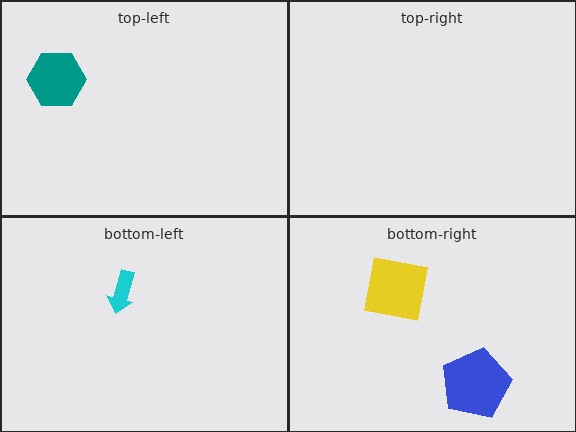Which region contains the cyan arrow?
The bottom-left region.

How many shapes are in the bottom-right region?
2.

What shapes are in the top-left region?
The teal hexagon.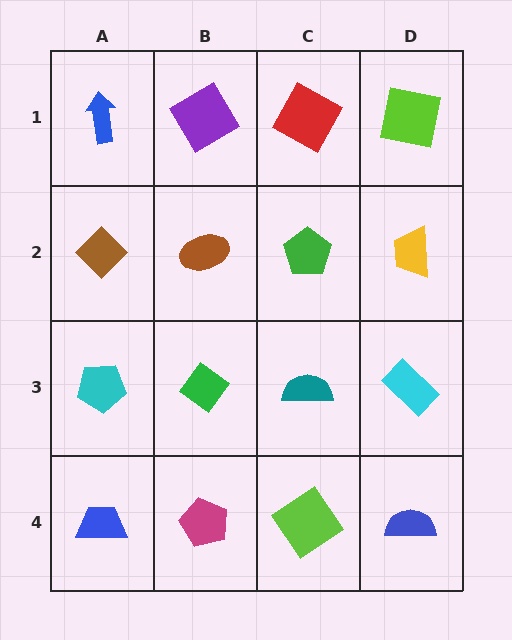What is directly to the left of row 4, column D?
A lime diamond.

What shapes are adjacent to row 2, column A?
A blue arrow (row 1, column A), a cyan pentagon (row 3, column A), a brown ellipse (row 2, column B).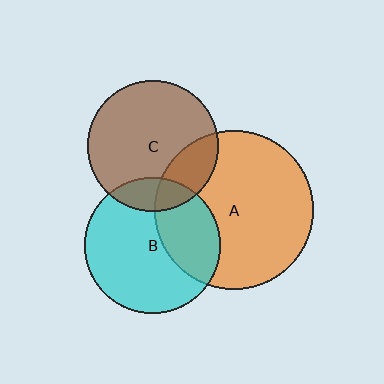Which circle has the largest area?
Circle A (orange).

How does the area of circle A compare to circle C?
Approximately 1.5 times.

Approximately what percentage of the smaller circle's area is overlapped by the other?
Approximately 15%.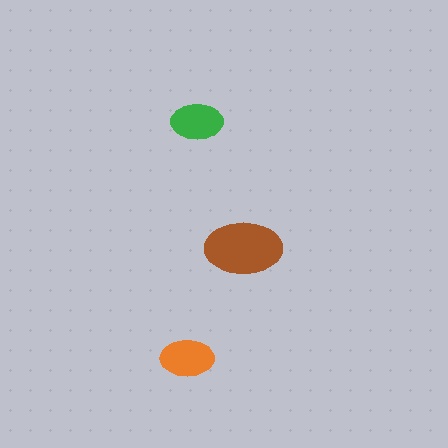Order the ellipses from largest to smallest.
the brown one, the orange one, the green one.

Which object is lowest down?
The orange ellipse is bottommost.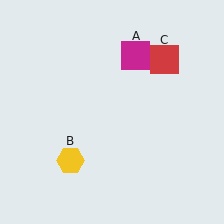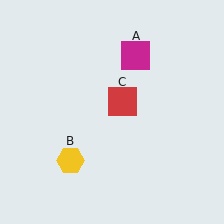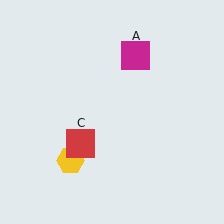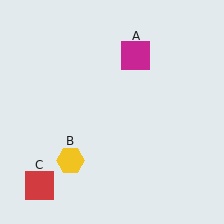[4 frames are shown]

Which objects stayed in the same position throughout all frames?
Magenta square (object A) and yellow hexagon (object B) remained stationary.